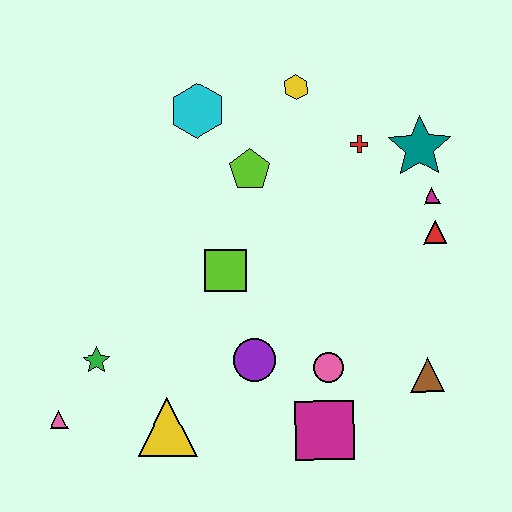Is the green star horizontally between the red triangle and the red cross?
No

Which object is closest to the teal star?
The magenta triangle is closest to the teal star.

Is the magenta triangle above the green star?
Yes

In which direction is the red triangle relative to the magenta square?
The red triangle is above the magenta square.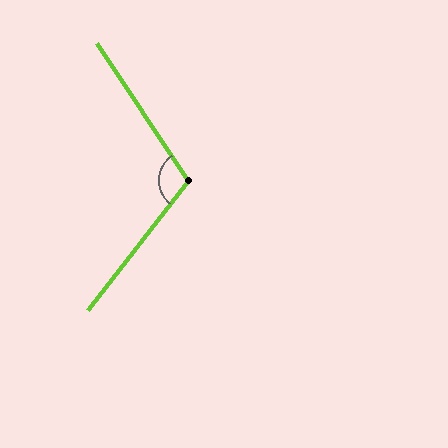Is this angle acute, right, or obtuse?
It is obtuse.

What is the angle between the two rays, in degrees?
Approximately 109 degrees.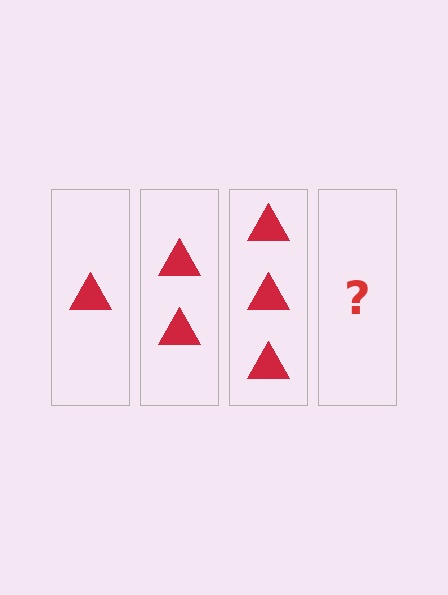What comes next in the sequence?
The next element should be 4 triangles.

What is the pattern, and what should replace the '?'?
The pattern is that each step adds one more triangle. The '?' should be 4 triangles.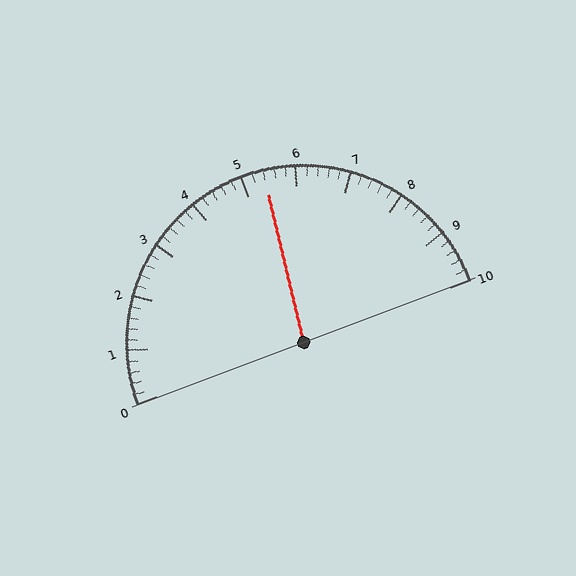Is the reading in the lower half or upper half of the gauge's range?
The reading is in the upper half of the range (0 to 10).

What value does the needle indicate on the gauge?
The needle indicates approximately 5.4.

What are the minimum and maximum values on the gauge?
The gauge ranges from 0 to 10.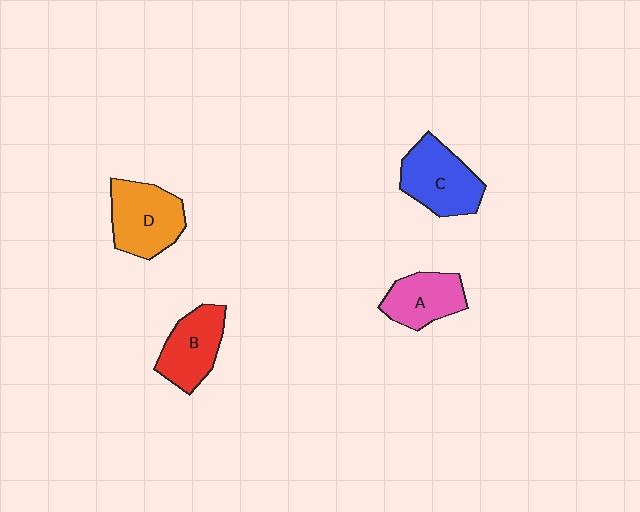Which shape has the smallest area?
Shape A (pink).